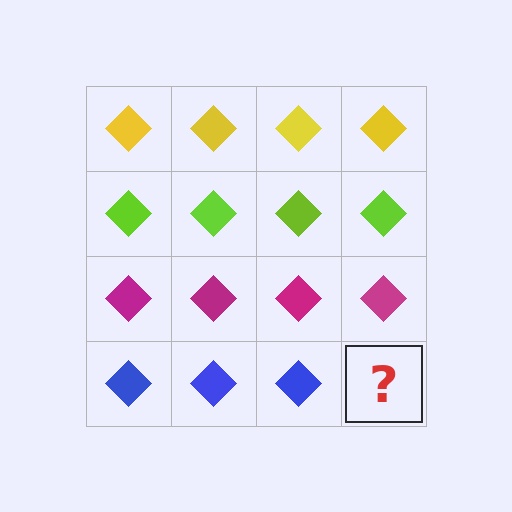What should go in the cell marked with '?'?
The missing cell should contain a blue diamond.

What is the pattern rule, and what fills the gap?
The rule is that each row has a consistent color. The gap should be filled with a blue diamond.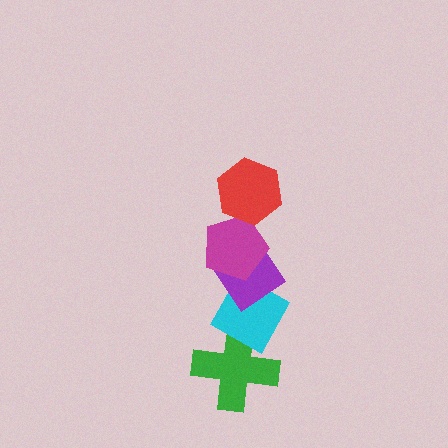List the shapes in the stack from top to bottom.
From top to bottom: the red hexagon, the magenta pentagon, the purple diamond, the cyan diamond, the green cross.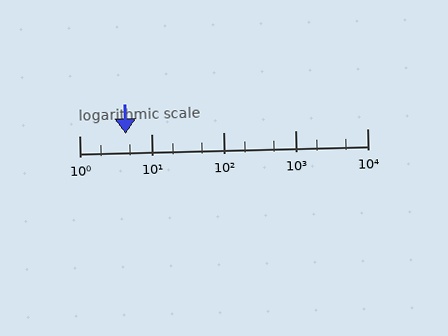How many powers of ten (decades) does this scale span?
The scale spans 4 decades, from 1 to 10000.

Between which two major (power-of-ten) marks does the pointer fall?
The pointer is between 1 and 10.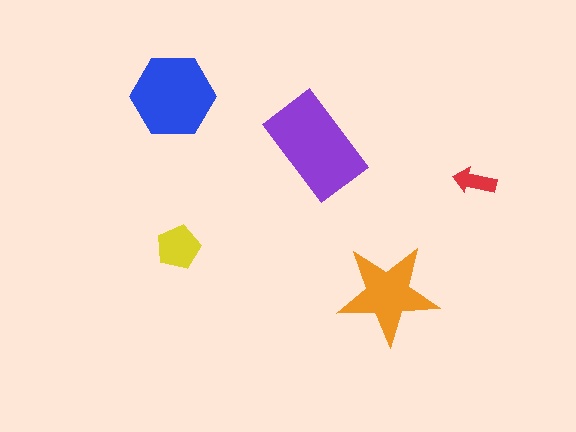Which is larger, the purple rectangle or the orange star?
The purple rectangle.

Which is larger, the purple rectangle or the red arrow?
The purple rectangle.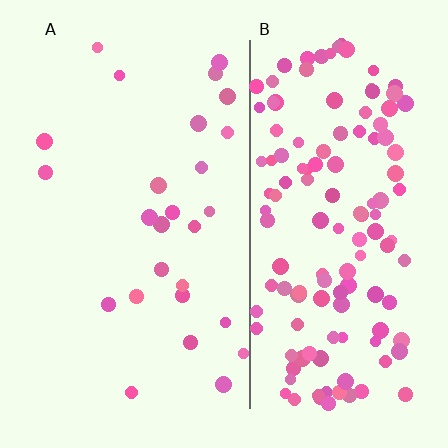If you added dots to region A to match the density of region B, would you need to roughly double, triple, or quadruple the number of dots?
Approximately quadruple.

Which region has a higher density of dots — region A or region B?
B (the right).